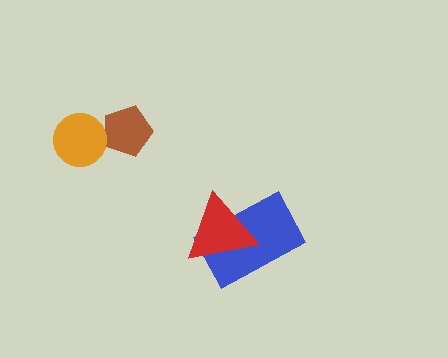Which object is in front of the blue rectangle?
The red triangle is in front of the blue rectangle.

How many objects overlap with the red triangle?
1 object overlaps with the red triangle.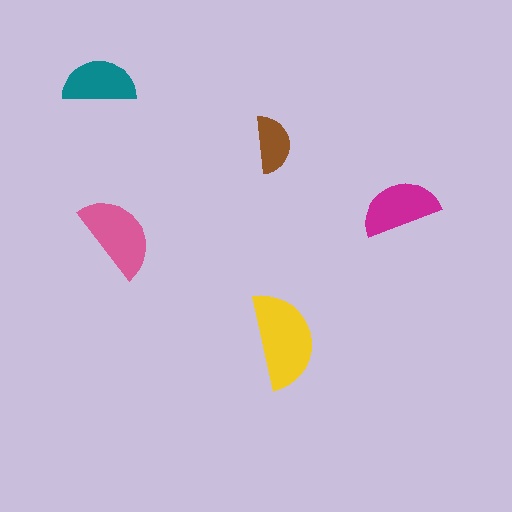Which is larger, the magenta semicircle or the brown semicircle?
The magenta one.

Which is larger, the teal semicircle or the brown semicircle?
The teal one.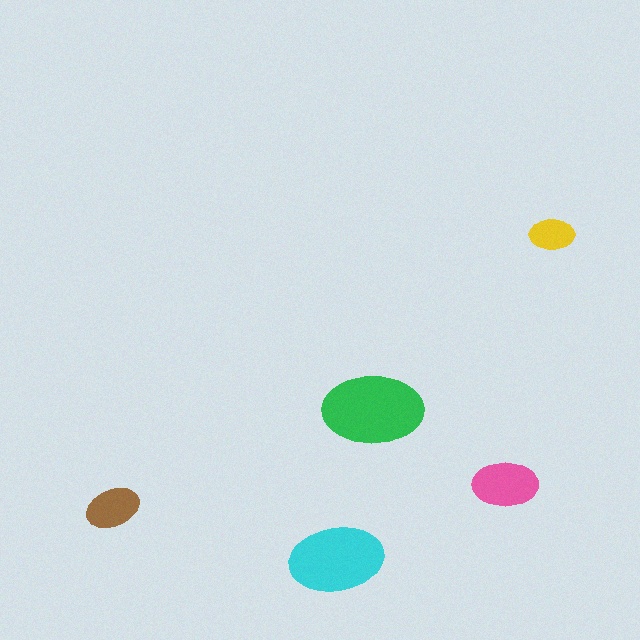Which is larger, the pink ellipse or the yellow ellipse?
The pink one.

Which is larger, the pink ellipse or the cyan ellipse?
The cyan one.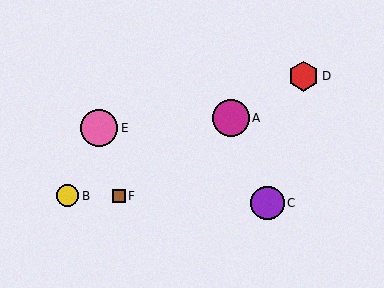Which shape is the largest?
The pink circle (labeled E) is the largest.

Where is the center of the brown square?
The center of the brown square is at (119, 196).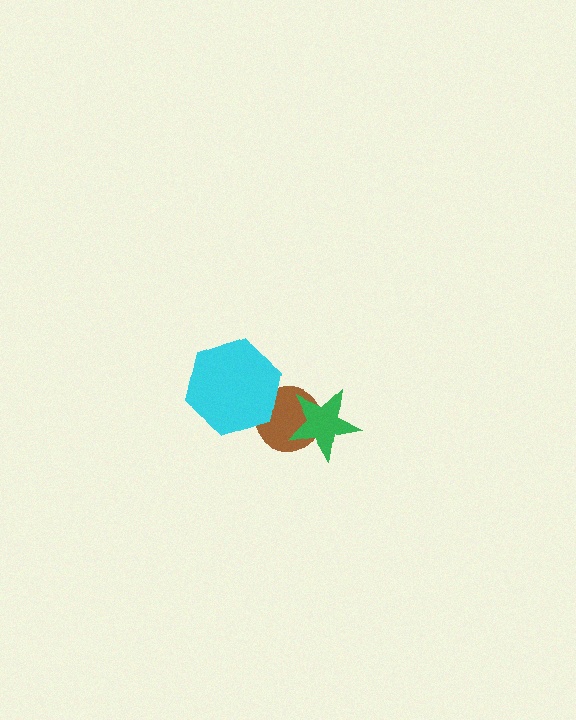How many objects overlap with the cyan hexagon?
1 object overlaps with the cyan hexagon.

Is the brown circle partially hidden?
Yes, it is partially covered by another shape.